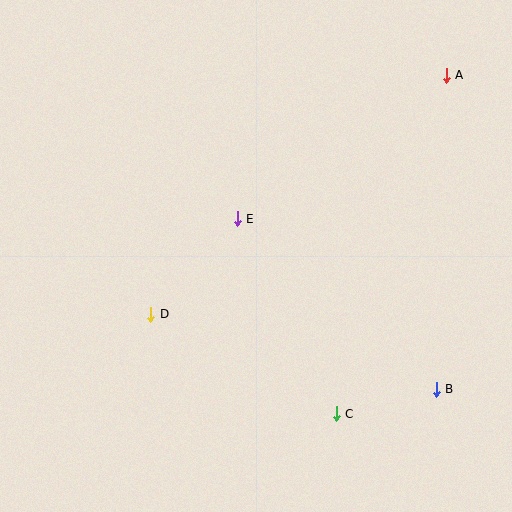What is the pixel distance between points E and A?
The distance between E and A is 254 pixels.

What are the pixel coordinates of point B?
Point B is at (436, 389).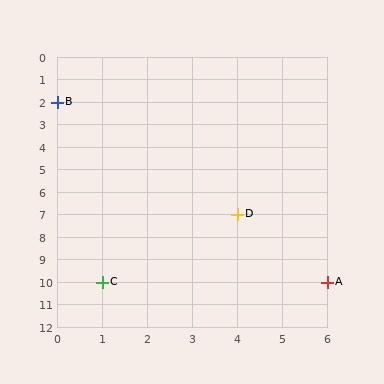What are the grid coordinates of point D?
Point D is at grid coordinates (4, 7).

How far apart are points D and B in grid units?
Points D and B are 4 columns and 5 rows apart (about 6.4 grid units diagonally).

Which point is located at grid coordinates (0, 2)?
Point B is at (0, 2).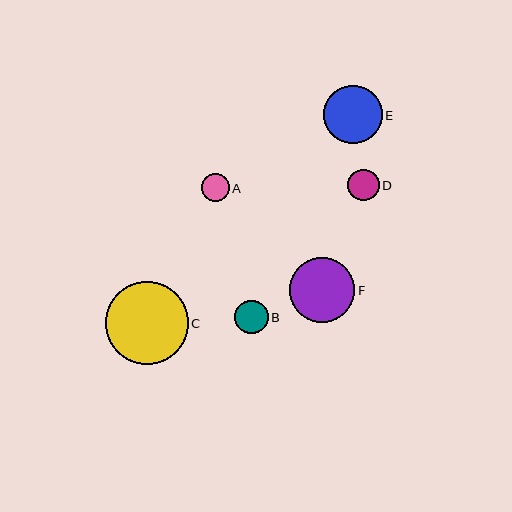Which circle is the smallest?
Circle A is the smallest with a size of approximately 28 pixels.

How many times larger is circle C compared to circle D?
Circle C is approximately 2.6 times the size of circle D.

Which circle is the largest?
Circle C is the largest with a size of approximately 83 pixels.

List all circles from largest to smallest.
From largest to smallest: C, F, E, B, D, A.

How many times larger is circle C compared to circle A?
Circle C is approximately 3.0 times the size of circle A.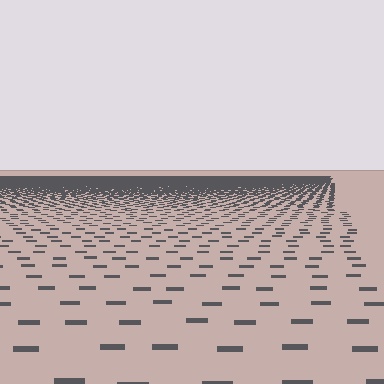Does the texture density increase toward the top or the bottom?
Density increases toward the top.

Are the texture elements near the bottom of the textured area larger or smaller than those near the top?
Larger. Near the bottom, elements are closer to the viewer and appear at a bigger on-screen size.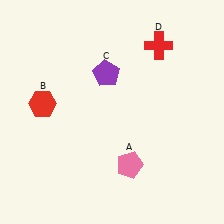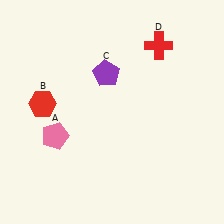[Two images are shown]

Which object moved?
The pink pentagon (A) moved left.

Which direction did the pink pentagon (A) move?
The pink pentagon (A) moved left.